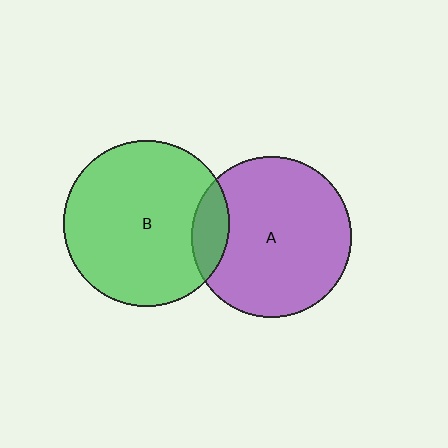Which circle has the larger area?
Circle B (green).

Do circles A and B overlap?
Yes.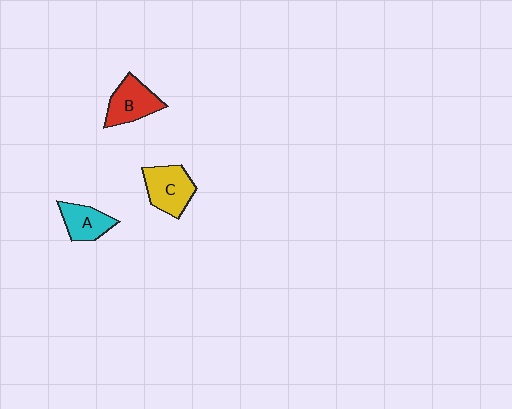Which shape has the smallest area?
Shape A (cyan).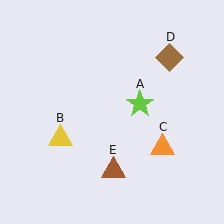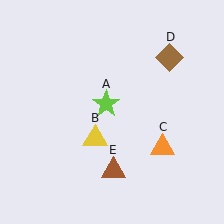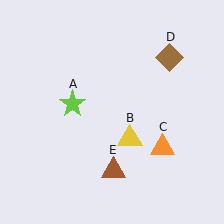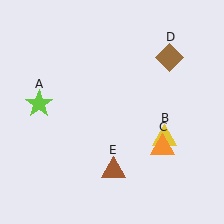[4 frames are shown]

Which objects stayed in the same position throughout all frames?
Orange triangle (object C) and brown diamond (object D) and brown triangle (object E) remained stationary.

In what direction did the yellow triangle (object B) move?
The yellow triangle (object B) moved right.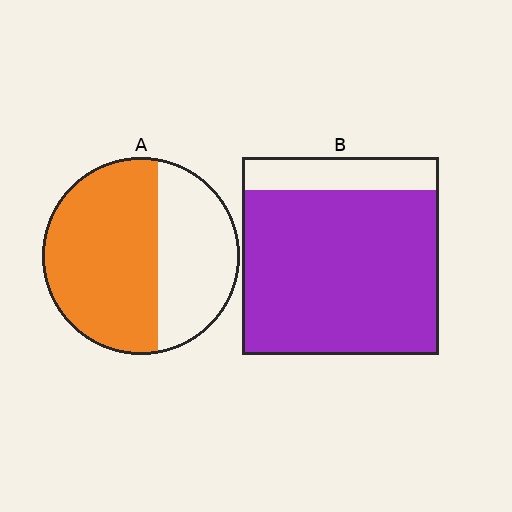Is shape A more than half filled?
Yes.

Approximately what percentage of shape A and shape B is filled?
A is approximately 60% and B is approximately 85%.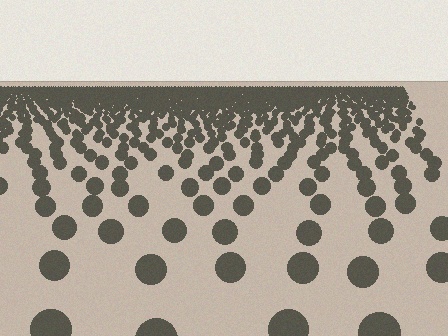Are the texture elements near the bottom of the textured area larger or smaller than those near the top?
Larger. Near the bottom, elements are closer to the viewer and appear at a bigger on-screen size.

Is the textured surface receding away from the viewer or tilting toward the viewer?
The surface is receding away from the viewer. Texture elements get smaller and denser toward the top.